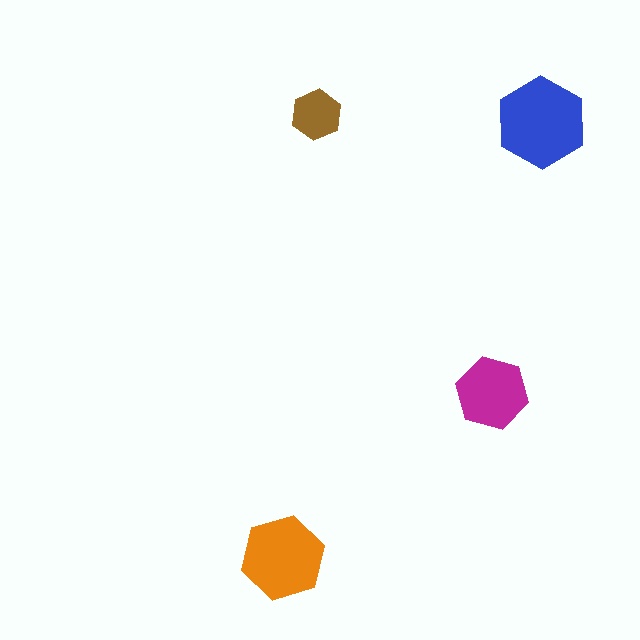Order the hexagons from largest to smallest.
the blue one, the orange one, the magenta one, the brown one.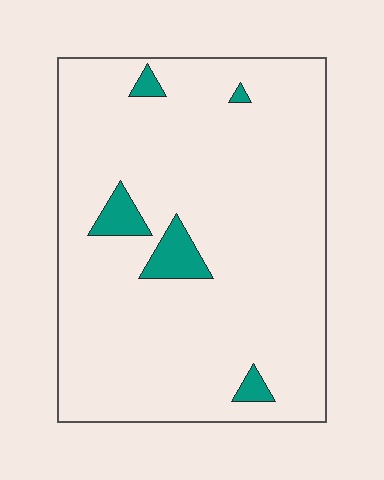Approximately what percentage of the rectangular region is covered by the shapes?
Approximately 5%.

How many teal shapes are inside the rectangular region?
5.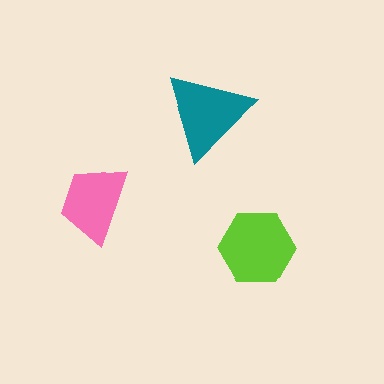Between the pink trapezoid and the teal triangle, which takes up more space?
The teal triangle.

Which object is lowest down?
The lime hexagon is bottommost.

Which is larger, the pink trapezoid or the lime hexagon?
The lime hexagon.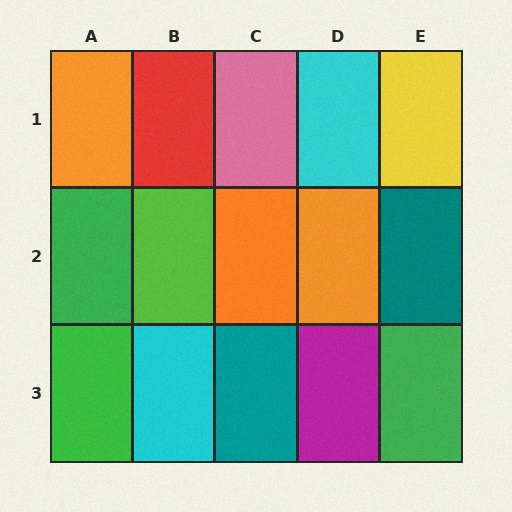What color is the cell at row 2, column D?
Orange.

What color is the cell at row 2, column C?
Orange.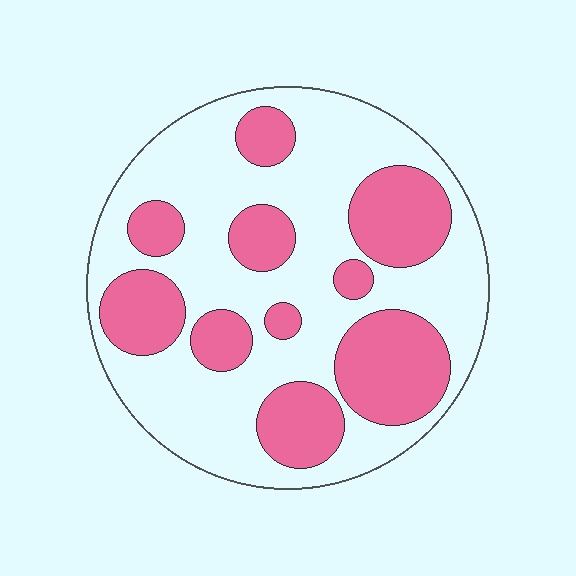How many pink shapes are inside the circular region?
10.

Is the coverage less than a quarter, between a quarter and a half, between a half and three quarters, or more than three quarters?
Between a quarter and a half.